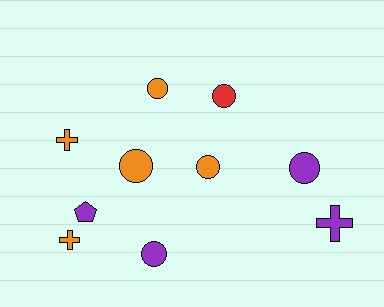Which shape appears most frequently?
Circle, with 6 objects.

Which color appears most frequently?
Orange, with 5 objects.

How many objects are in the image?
There are 10 objects.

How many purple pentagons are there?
There is 1 purple pentagon.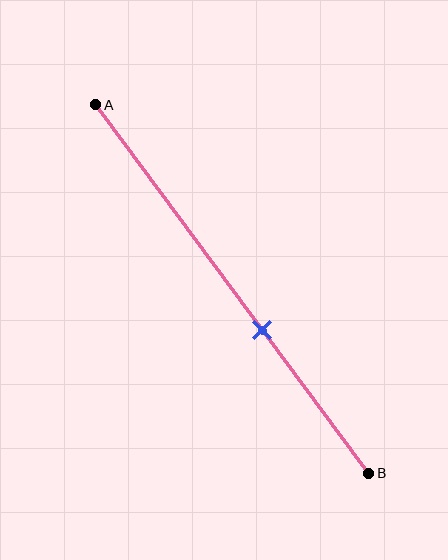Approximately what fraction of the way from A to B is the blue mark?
The blue mark is approximately 60% of the way from A to B.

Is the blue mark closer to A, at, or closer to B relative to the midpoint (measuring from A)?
The blue mark is closer to point B than the midpoint of segment AB.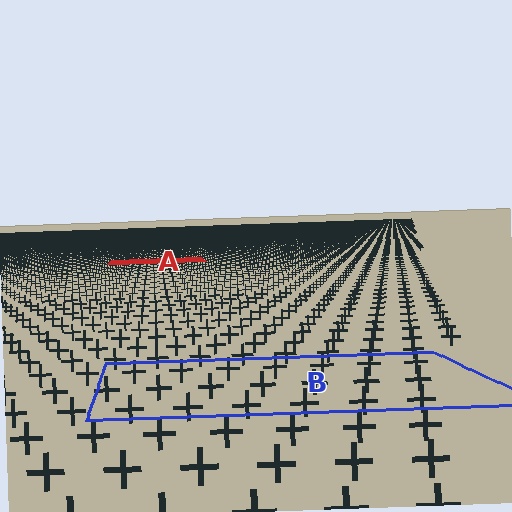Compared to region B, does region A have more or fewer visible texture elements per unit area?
Region A has more texture elements per unit area — they are packed more densely because it is farther away.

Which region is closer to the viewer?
Region B is closer. The texture elements there are larger and more spread out.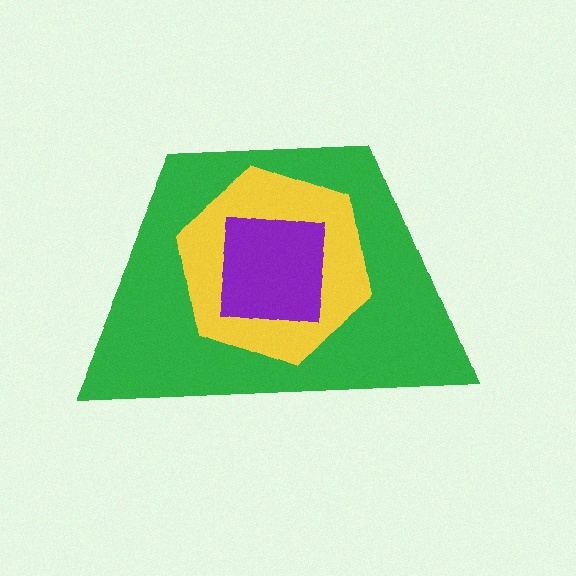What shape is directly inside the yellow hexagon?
The purple square.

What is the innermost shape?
The purple square.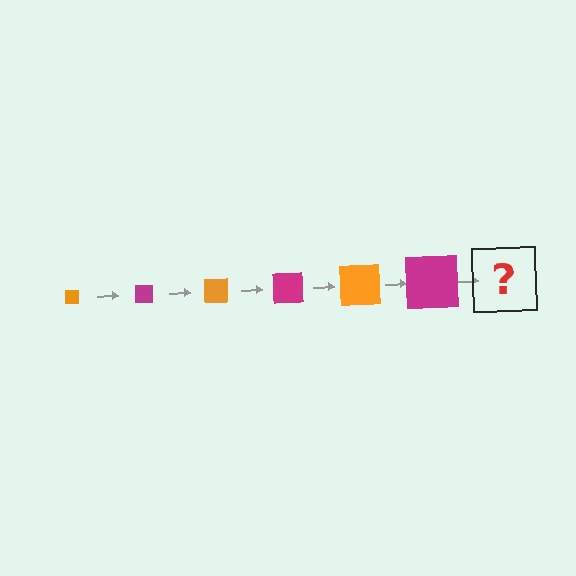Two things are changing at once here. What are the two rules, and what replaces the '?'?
The two rules are that the square grows larger each step and the color cycles through orange and magenta. The '?' should be an orange square, larger than the previous one.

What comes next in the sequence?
The next element should be an orange square, larger than the previous one.